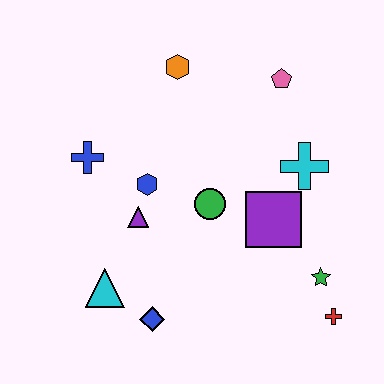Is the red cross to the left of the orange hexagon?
No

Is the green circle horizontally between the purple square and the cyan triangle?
Yes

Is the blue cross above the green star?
Yes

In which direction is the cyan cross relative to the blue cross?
The cyan cross is to the right of the blue cross.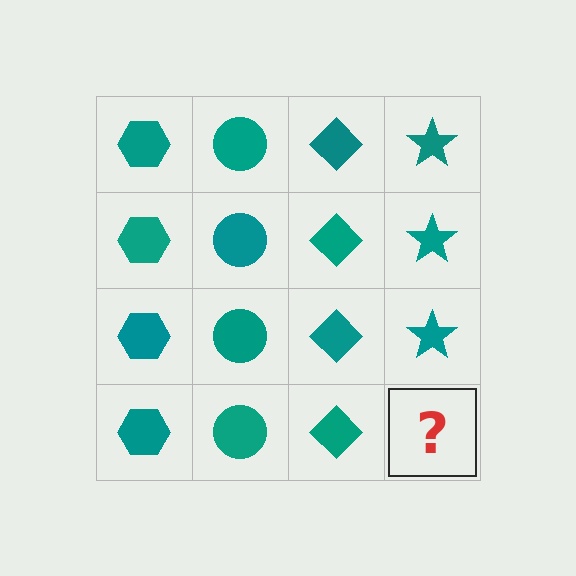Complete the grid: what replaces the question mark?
The question mark should be replaced with a teal star.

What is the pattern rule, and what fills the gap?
The rule is that each column has a consistent shape. The gap should be filled with a teal star.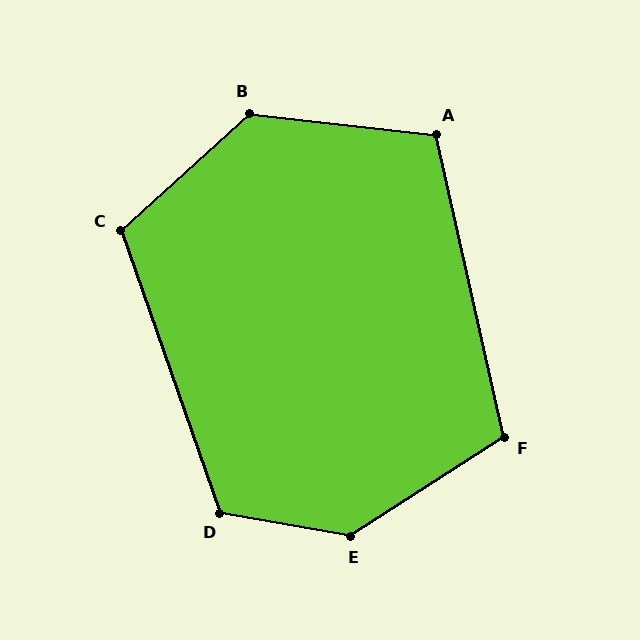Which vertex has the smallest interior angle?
A, at approximately 109 degrees.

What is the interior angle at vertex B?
Approximately 131 degrees (obtuse).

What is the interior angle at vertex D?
Approximately 119 degrees (obtuse).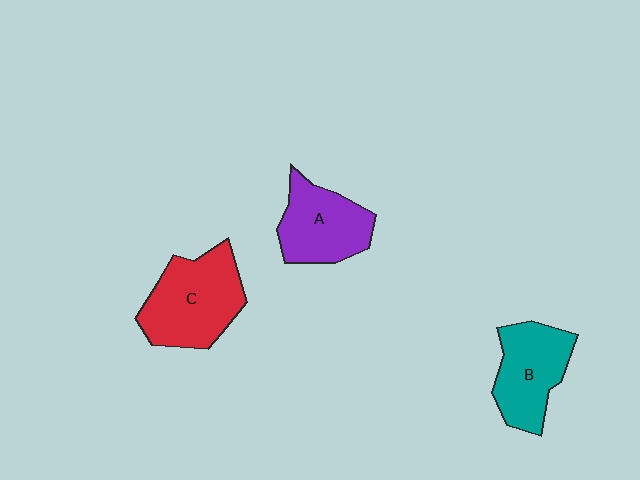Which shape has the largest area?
Shape C (red).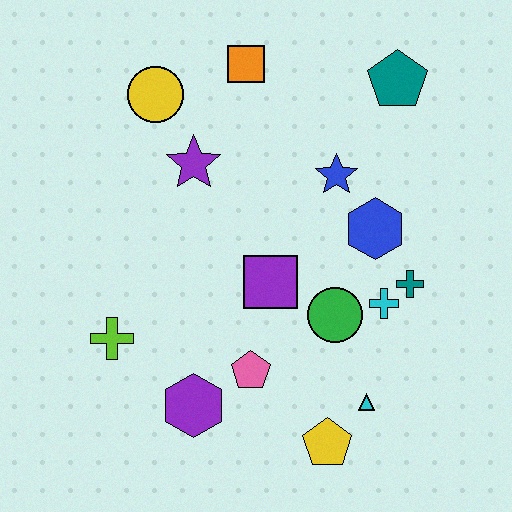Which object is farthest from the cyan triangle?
The yellow circle is farthest from the cyan triangle.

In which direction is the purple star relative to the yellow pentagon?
The purple star is above the yellow pentagon.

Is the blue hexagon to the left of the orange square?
No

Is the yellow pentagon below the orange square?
Yes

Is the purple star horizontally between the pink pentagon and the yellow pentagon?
No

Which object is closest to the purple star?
The yellow circle is closest to the purple star.